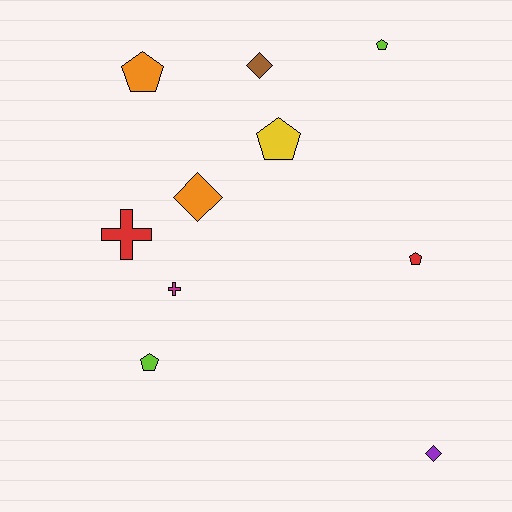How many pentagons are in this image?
There are 5 pentagons.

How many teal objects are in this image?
There are no teal objects.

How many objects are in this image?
There are 10 objects.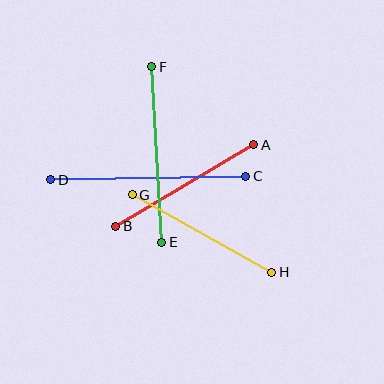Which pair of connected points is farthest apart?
Points C and D are farthest apart.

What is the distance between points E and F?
The distance is approximately 176 pixels.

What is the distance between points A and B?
The distance is approximately 160 pixels.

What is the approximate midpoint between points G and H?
The midpoint is at approximately (202, 234) pixels.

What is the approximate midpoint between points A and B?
The midpoint is at approximately (185, 185) pixels.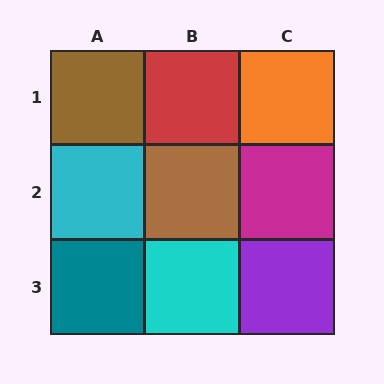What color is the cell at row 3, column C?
Purple.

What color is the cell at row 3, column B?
Cyan.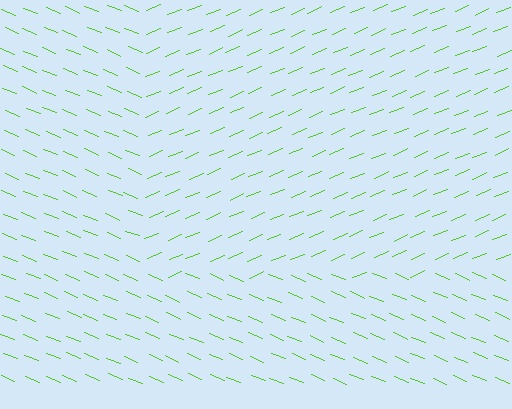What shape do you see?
I see a rectangle.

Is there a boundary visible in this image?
Yes, there is a texture boundary formed by a change in line orientation.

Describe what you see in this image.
The image is filled with small lime line segments. A rectangle region in the image has lines oriented differently from the surrounding lines, creating a visible texture boundary.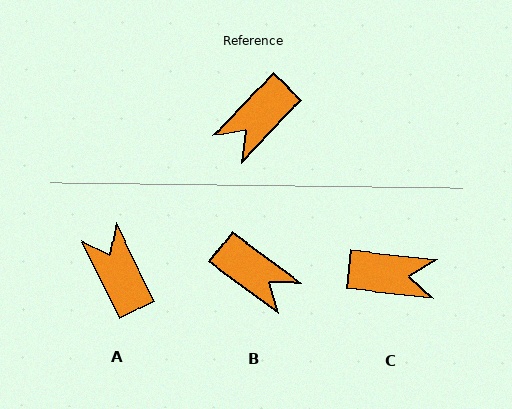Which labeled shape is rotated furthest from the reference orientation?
C, about 127 degrees away.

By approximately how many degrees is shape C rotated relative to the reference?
Approximately 127 degrees counter-clockwise.